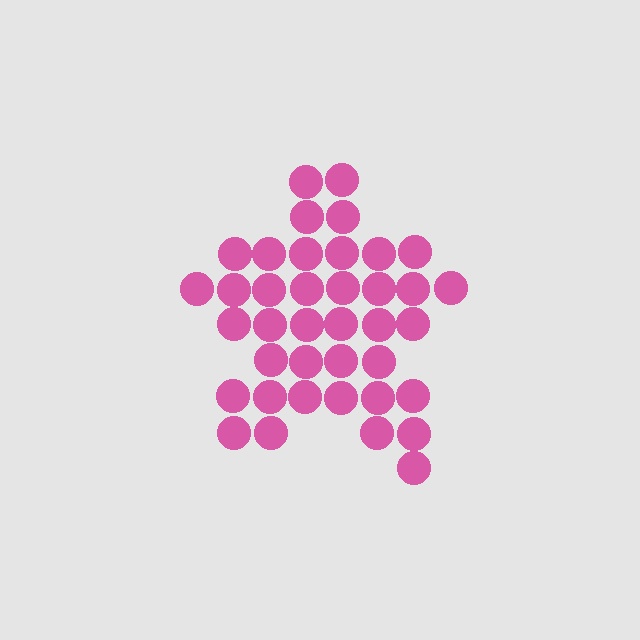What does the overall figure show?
The overall figure shows a star.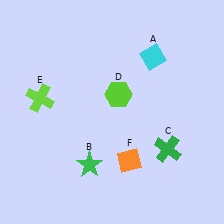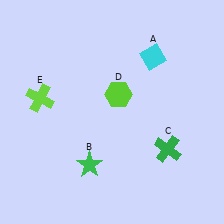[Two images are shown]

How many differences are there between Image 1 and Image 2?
There is 1 difference between the two images.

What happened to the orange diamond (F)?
The orange diamond (F) was removed in Image 2. It was in the bottom-right area of Image 1.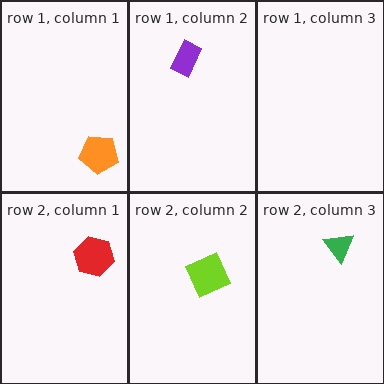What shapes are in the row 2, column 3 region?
The green triangle.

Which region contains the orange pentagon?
The row 1, column 1 region.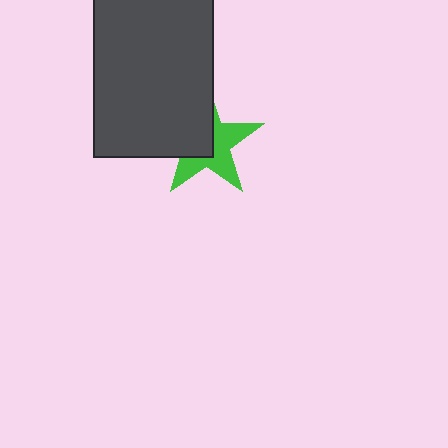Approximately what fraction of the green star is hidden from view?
Roughly 47% of the green star is hidden behind the dark gray rectangle.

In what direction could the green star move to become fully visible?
The green star could move toward the lower-right. That would shift it out from behind the dark gray rectangle entirely.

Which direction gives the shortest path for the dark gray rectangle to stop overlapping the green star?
Moving toward the upper-left gives the shortest separation.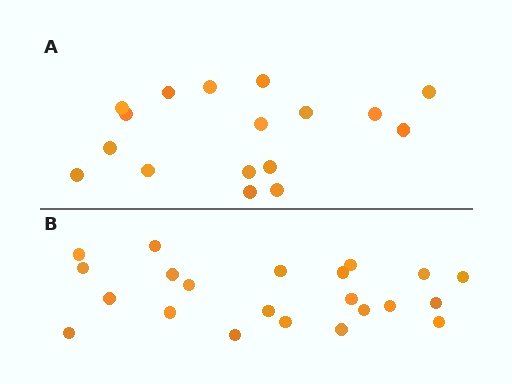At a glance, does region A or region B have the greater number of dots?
Region B (the bottom region) has more dots.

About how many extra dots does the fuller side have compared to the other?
Region B has about 5 more dots than region A.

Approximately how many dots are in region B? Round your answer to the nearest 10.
About 20 dots. (The exact count is 22, which rounds to 20.)